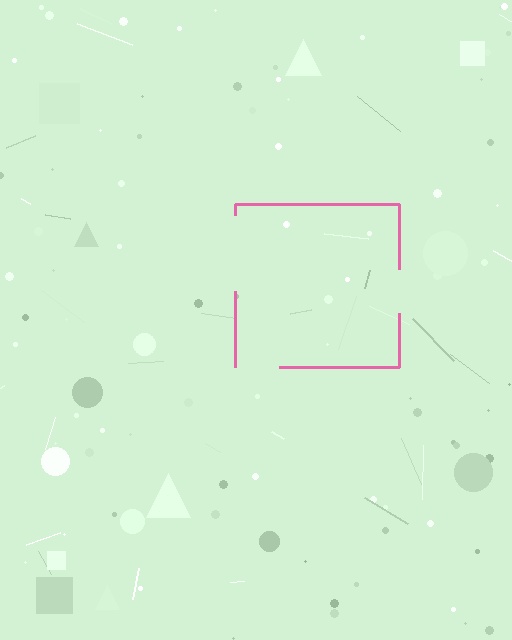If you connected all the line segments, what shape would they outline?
They would outline a square.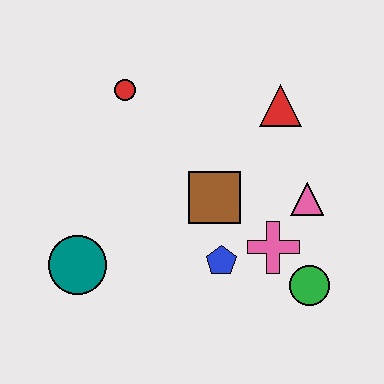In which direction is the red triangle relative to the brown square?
The red triangle is above the brown square.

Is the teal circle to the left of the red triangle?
Yes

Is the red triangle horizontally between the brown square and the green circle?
Yes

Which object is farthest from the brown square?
The teal circle is farthest from the brown square.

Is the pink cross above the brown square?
No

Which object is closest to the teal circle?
The blue pentagon is closest to the teal circle.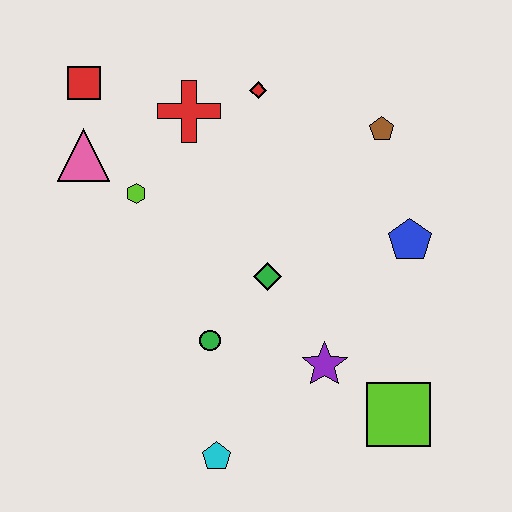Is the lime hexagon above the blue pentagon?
Yes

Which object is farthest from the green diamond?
The red square is farthest from the green diamond.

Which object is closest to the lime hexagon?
The pink triangle is closest to the lime hexagon.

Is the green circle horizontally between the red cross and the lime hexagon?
No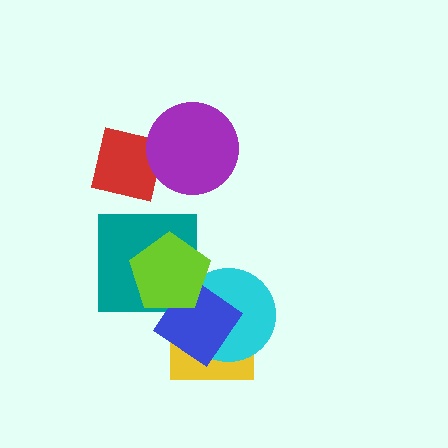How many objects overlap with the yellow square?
2 objects overlap with the yellow square.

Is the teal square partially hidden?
Yes, it is partially covered by another shape.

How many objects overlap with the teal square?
2 objects overlap with the teal square.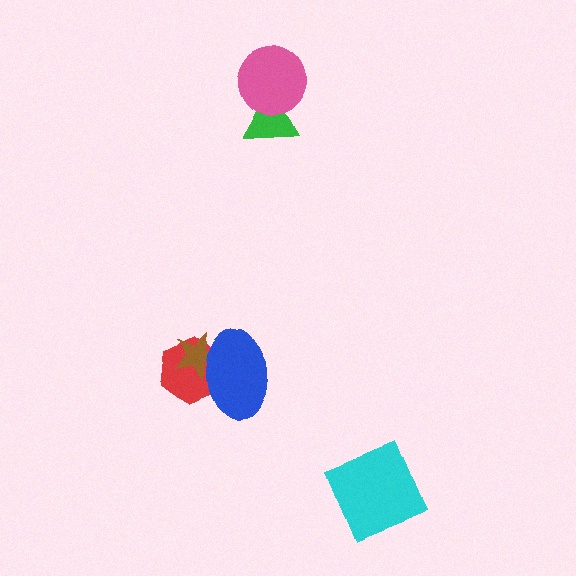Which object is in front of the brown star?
The blue ellipse is in front of the brown star.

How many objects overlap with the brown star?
2 objects overlap with the brown star.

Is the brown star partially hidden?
Yes, it is partially covered by another shape.